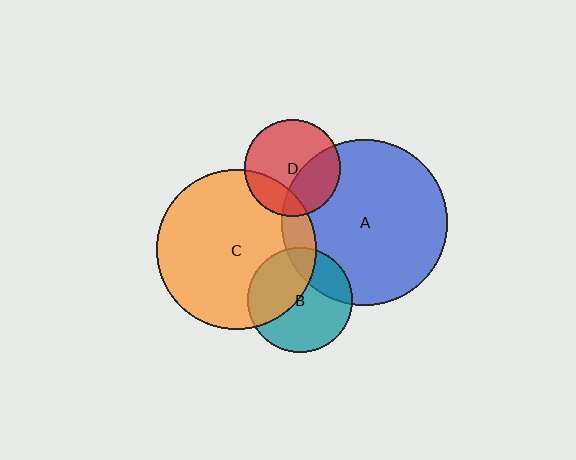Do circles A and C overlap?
Yes.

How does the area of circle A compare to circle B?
Approximately 2.5 times.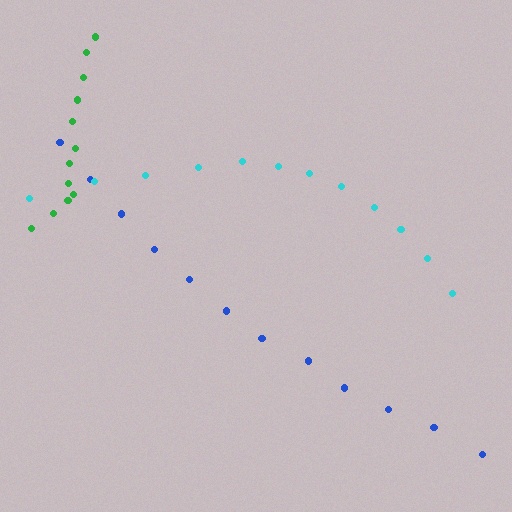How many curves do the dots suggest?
There are 3 distinct paths.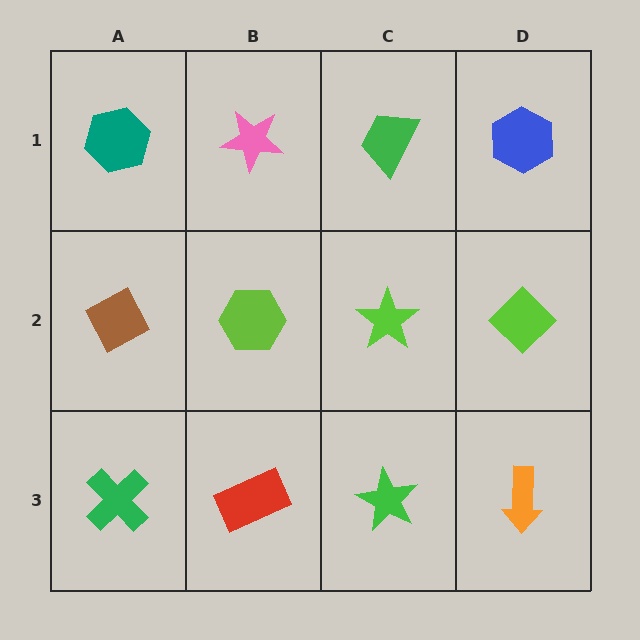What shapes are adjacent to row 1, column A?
A brown diamond (row 2, column A), a pink star (row 1, column B).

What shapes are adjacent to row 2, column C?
A green trapezoid (row 1, column C), a green star (row 3, column C), a lime hexagon (row 2, column B), a lime diamond (row 2, column D).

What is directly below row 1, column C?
A lime star.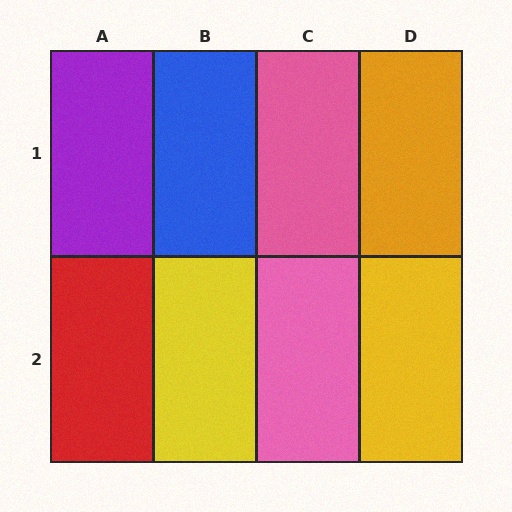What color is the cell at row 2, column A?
Red.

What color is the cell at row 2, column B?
Yellow.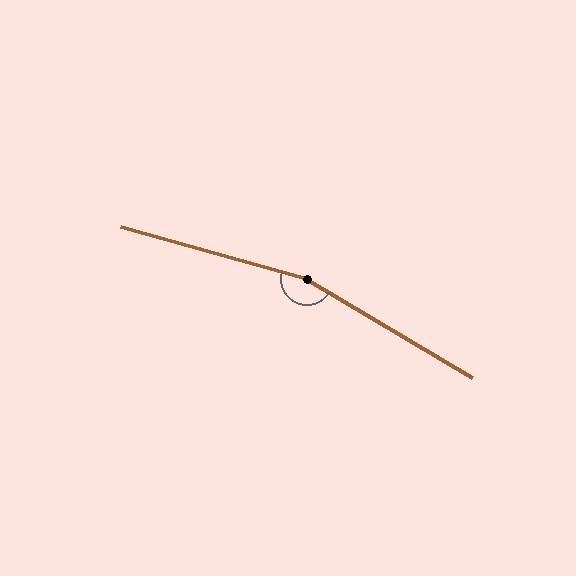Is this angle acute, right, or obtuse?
It is obtuse.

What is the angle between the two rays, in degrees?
Approximately 165 degrees.